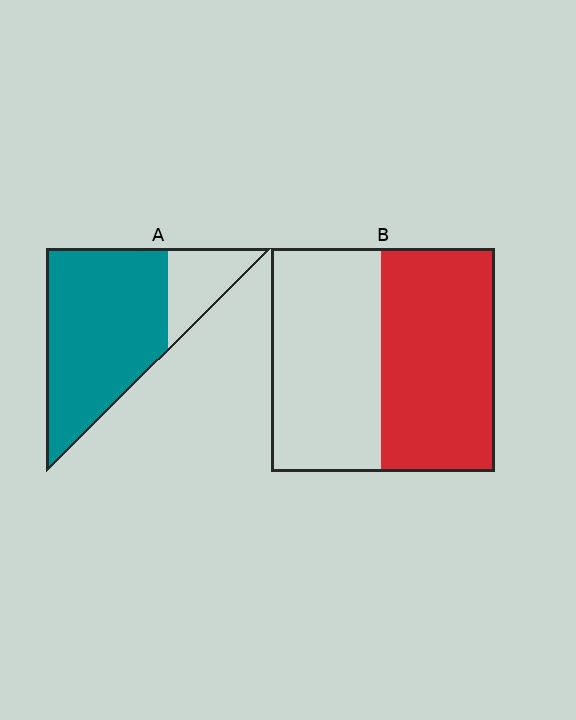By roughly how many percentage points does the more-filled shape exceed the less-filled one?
By roughly 30 percentage points (A over B).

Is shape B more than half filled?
Roughly half.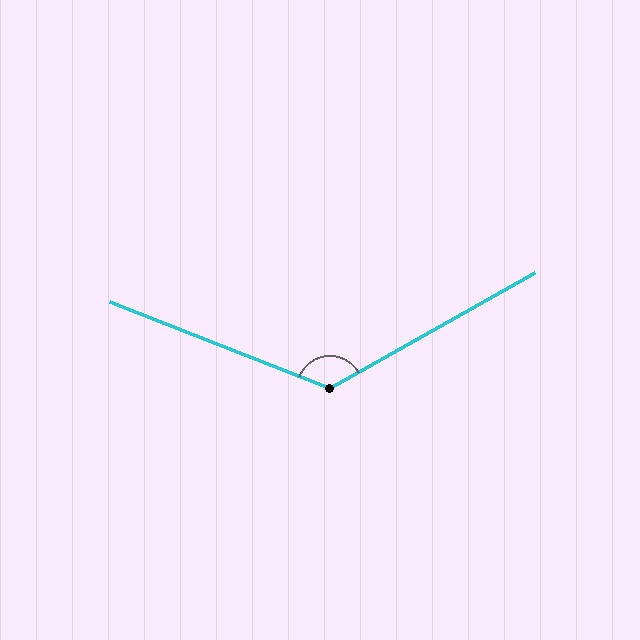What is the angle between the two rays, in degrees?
Approximately 129 degrees.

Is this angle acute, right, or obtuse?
It is obtuse.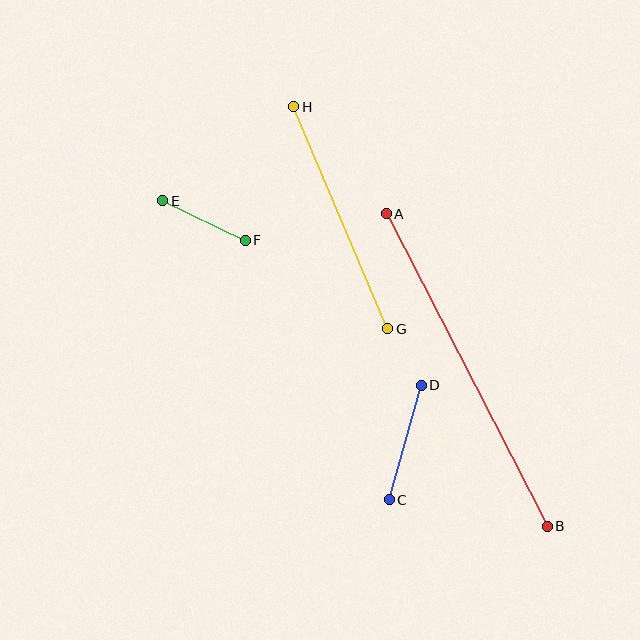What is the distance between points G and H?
The distance is approximately 241 pixels.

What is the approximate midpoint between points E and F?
The midpoint is at approximately (204, 220) pixels.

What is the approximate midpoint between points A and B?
The midpoint is at approximately (467, 370) pixels.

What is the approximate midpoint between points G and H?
The midpoint is at approximately (341, 218) pixels.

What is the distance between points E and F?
The distance is approximately 91 pixels.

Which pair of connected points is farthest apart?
Points A and B are farthest apart.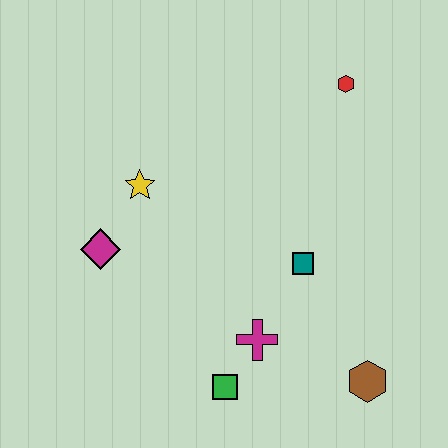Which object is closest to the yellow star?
The magenta diamond is closest to the yellow star.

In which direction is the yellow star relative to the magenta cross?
The yellow star is above the magenta cross.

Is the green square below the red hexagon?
Yes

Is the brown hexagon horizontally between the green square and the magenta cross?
No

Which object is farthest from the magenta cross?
The red hexagon is farthest from the magenta cross.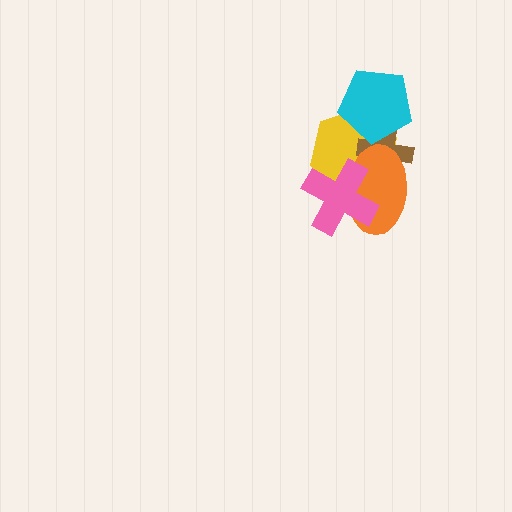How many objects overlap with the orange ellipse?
3 objects overlap with the orange ellipse.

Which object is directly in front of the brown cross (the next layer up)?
The orange ellipse is directly in front of the brown cross.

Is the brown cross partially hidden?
Yes, it is partially covered by another shape.